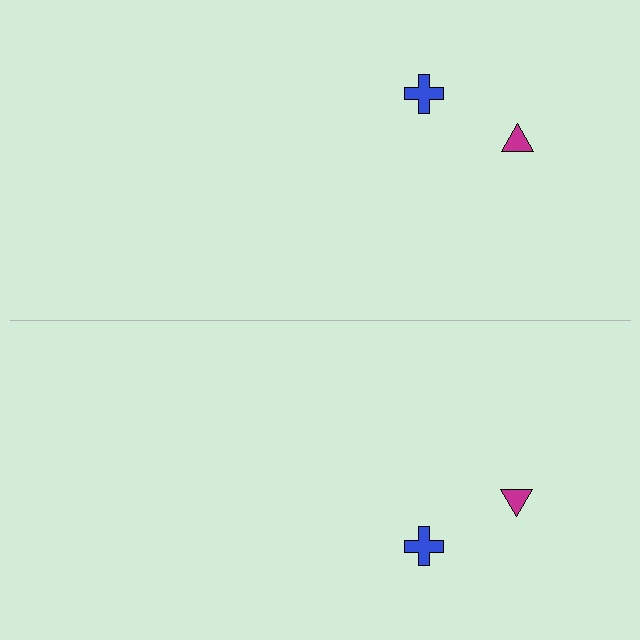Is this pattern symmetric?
Yes, this pattern has bilateral (reflection) symmetry.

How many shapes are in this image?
There are 4 shapes in this image.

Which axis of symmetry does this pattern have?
The pattern has a horizontal axis of symmetry running through the center of the image.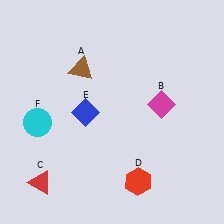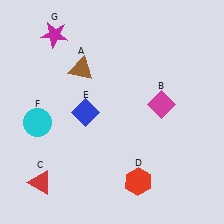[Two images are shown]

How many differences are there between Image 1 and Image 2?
There is 1 difference between the two images.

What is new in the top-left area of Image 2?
A magenta star (G) was added in the top-left area of Image 2.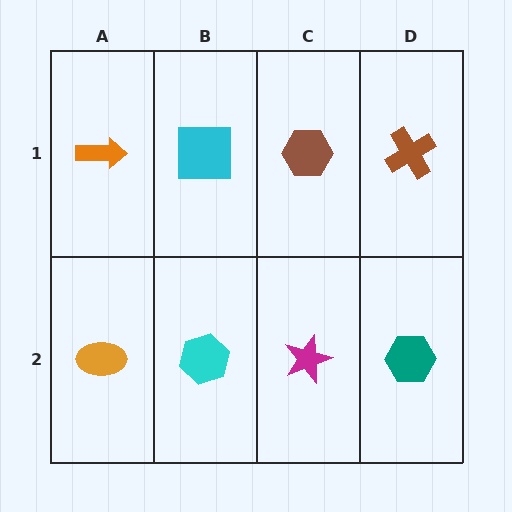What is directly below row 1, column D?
A teal hexagon.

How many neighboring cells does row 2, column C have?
3.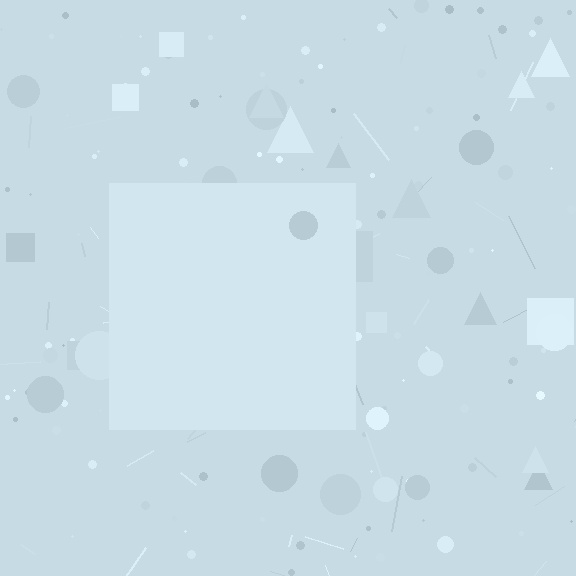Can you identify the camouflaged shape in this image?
The camouflaged shape is a square.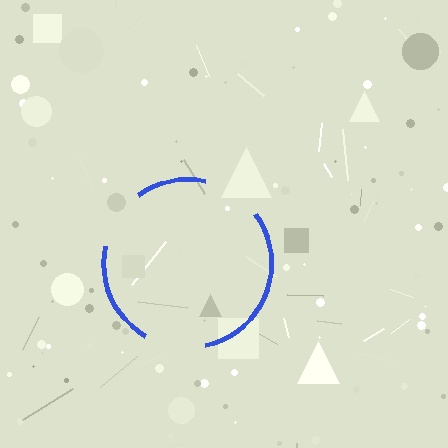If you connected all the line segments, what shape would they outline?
They would outline a circle.